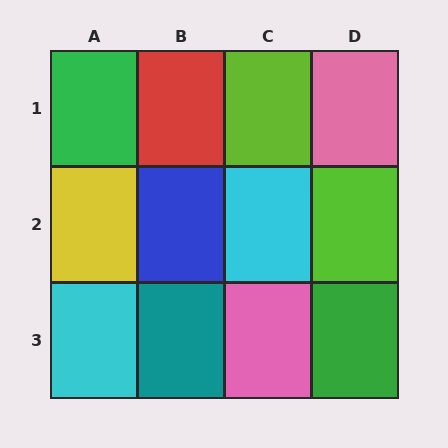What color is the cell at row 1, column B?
Red.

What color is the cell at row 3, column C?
Pink.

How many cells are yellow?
1 cell is yellow.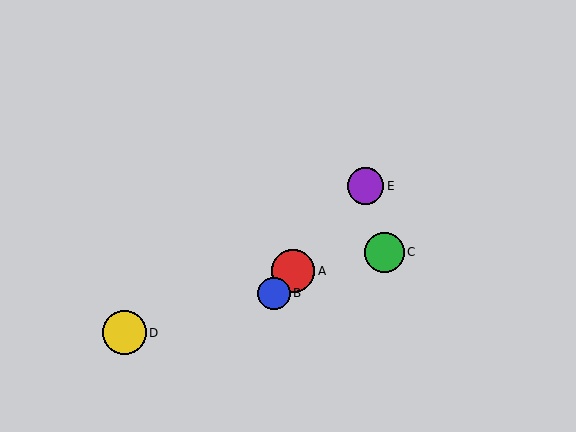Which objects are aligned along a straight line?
Objects A, B, E are aligned along a straight line.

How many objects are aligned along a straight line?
3 objects (A, B, E) are aligned along a straight line.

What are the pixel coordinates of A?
Object A is at (293, 271).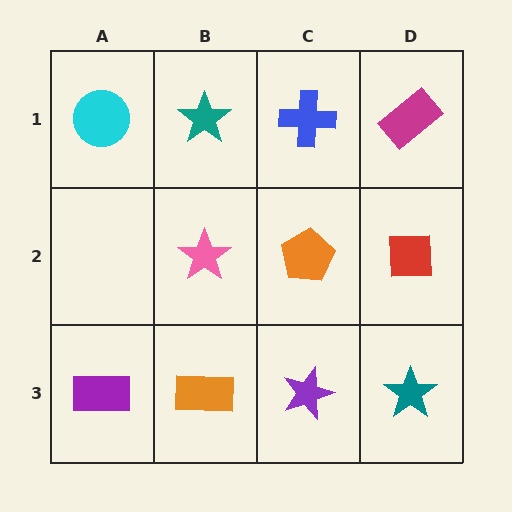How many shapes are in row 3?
4 shapes.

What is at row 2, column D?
A red square.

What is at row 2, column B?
A pink star.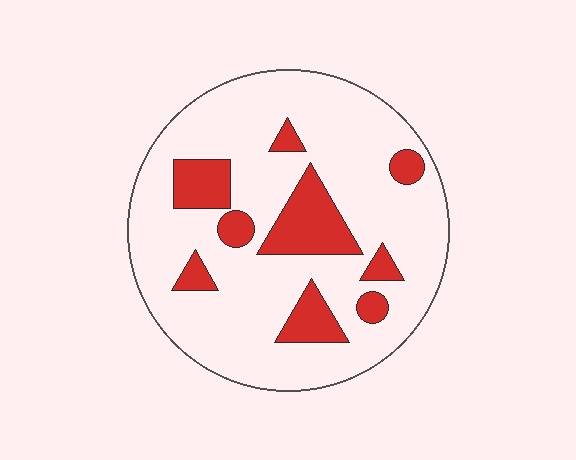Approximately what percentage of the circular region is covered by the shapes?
Approximately 20%.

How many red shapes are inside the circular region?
9.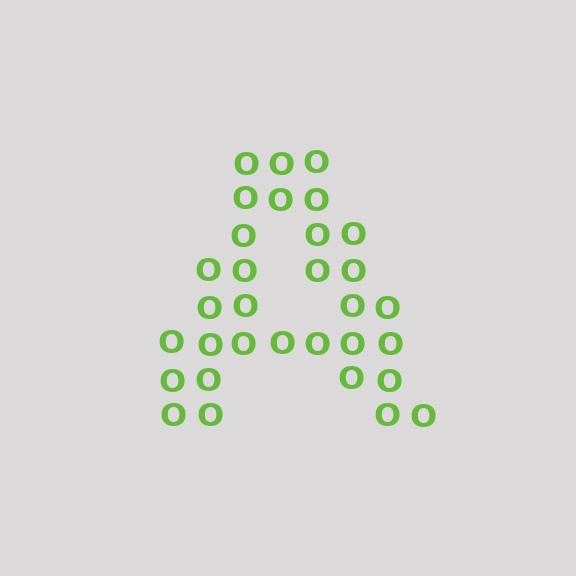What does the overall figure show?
The overall figure shows the letter A.